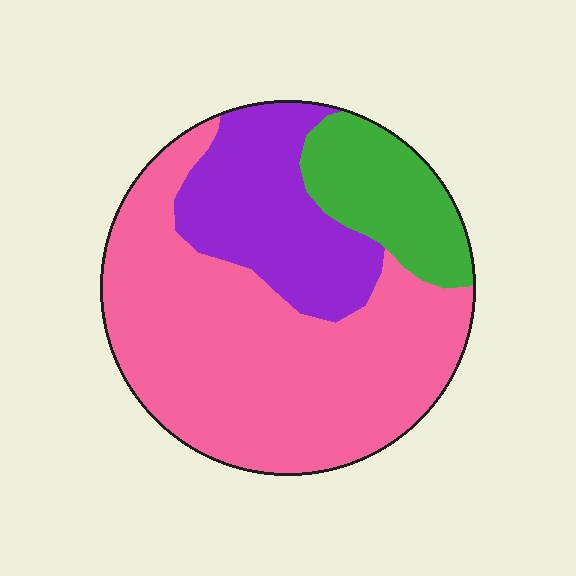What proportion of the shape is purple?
Purple covers roughly 25% of the shape.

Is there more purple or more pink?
Pink.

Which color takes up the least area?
Green, at roughly 15%.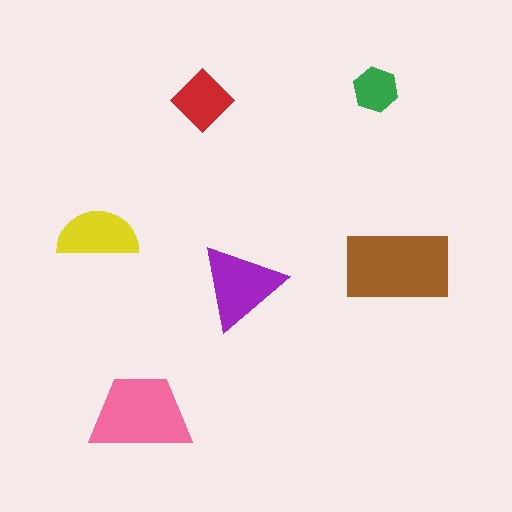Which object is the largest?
The brown rectangle.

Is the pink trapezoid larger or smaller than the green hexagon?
Larger.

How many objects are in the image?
There are 6 objects in the image.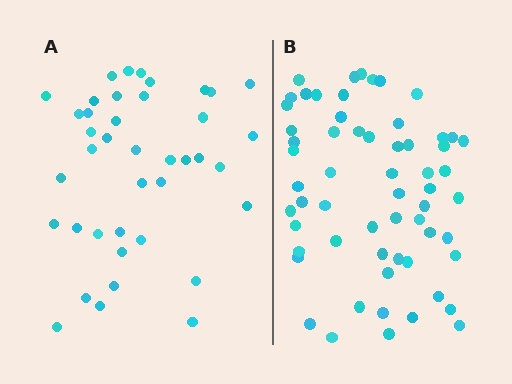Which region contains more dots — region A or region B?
Region B (the right region) has more dots.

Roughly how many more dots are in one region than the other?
Region B has approximately 20 more dots than region A.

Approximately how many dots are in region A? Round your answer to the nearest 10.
About 40 dots.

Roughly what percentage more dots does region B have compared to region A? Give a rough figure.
About 50% more.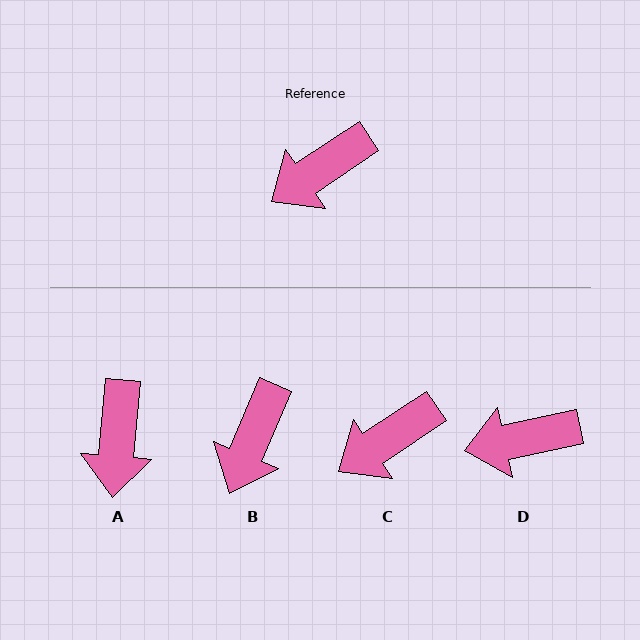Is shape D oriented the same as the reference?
No, it is off by about 22 degrees.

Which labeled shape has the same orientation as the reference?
C.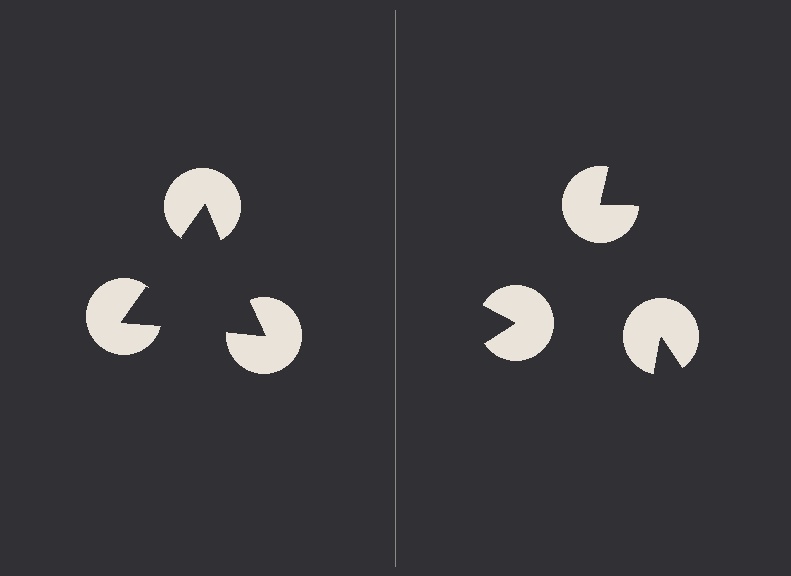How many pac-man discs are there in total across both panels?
6 — 3 on each side.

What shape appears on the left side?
An illusory triangle.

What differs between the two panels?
The pac-man discs are positioned identically on both sides; only the wedge orientations differ. On the left they align to a triangle; on the right they are misaligned.